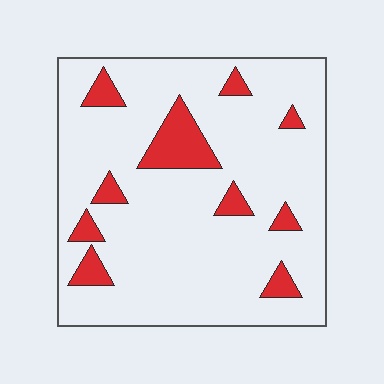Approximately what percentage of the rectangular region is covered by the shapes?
Approximately 15%.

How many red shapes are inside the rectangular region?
10.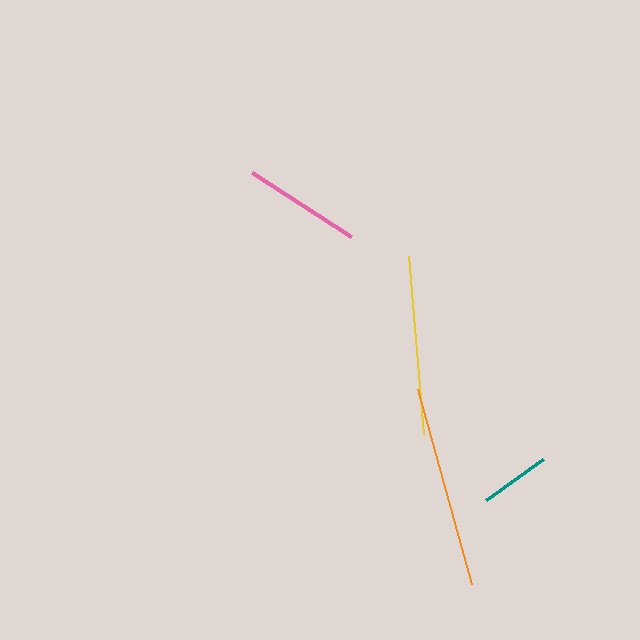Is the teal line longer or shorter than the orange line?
The orange line is longer than the teal line.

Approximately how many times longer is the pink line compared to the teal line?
The pink line is approximately 1.7 times the length of the teal line.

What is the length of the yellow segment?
The yellow segment is approximately 179 pixels long.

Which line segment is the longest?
The orange line is the longest at approximately 202 pixels.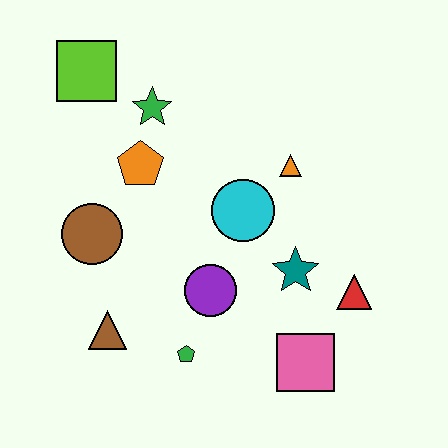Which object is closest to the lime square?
The green star is closest to the lime square.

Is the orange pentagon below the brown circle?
No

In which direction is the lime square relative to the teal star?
The lime square is to the left of the teal star.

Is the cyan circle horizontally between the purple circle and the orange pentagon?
No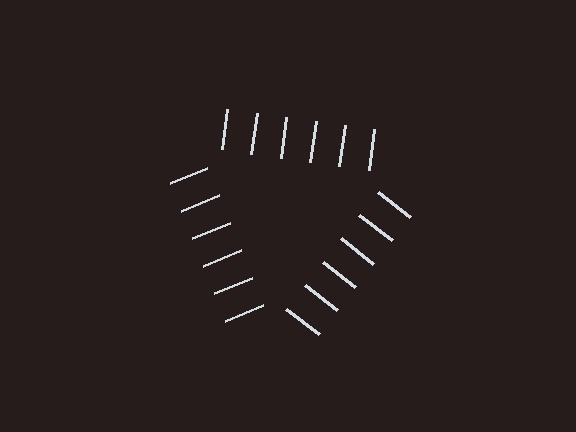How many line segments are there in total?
18 — 6 along each of the 3 edges.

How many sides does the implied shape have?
3 sides — the line-ends trace a triangle.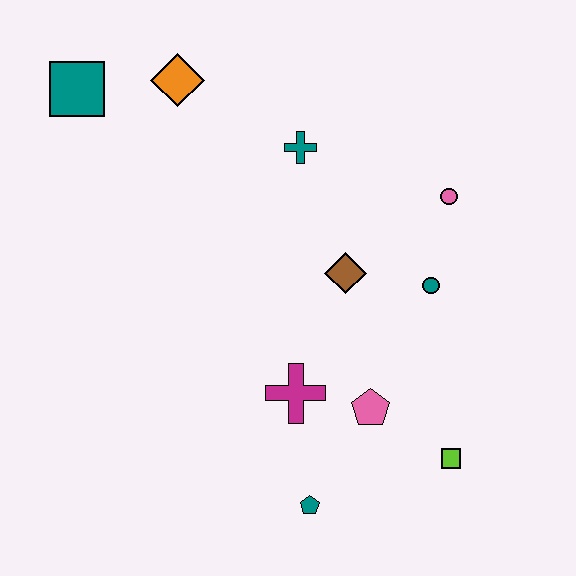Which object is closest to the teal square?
The orange diamond is closest to the teal square.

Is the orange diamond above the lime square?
Yes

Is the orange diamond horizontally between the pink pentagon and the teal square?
Yes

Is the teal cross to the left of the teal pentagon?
Yes